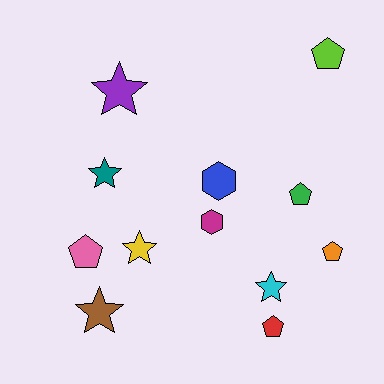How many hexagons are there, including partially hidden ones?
There are 2 hexagons.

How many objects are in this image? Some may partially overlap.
There are 12 objects.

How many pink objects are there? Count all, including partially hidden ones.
There is 1 pink object.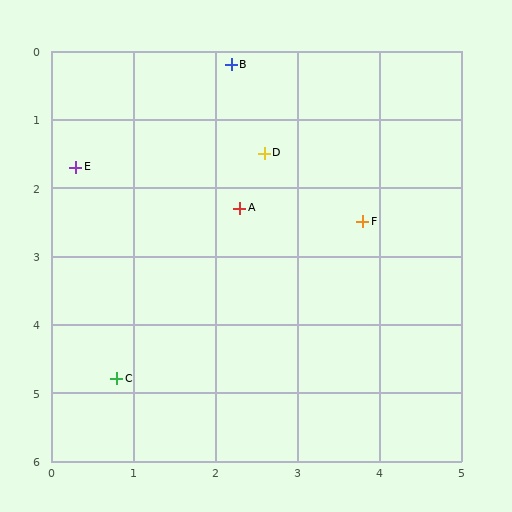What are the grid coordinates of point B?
Point B is at approximately (2.2, 0.2).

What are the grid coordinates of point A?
Point A is at approximately (2.3, 2.3).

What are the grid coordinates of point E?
Point E is at approximately (0.3, 1.7).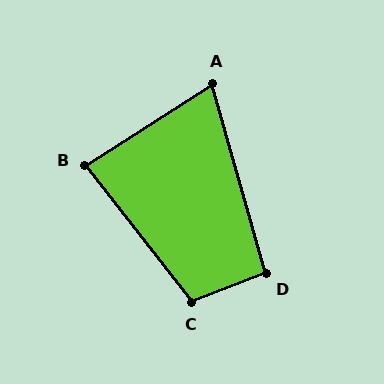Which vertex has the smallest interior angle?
A, at approximately 73 degrees.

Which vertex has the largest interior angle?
C, at approximately 107 degrees.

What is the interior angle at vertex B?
Approximately 85 degrees (acute).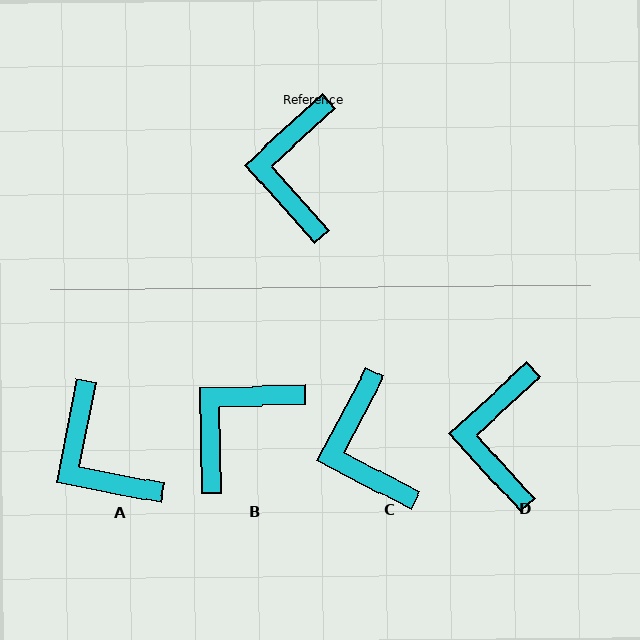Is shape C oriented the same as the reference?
No, it is off by about 20 degrees.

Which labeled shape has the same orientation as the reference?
D.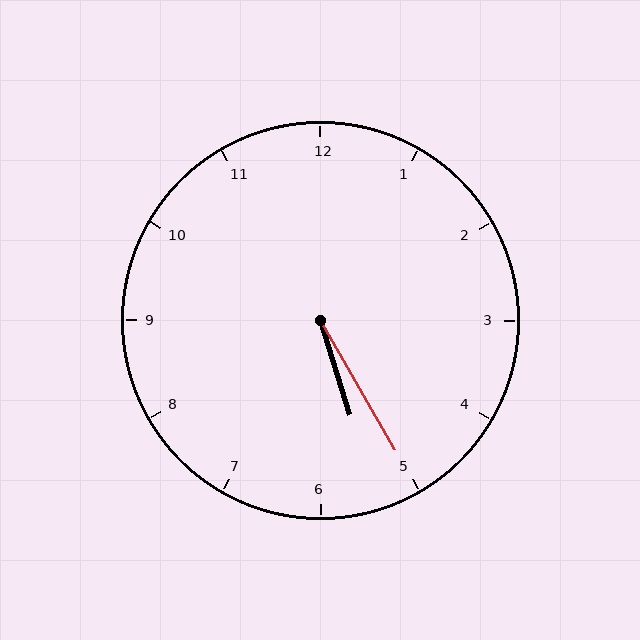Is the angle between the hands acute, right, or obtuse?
It is acute.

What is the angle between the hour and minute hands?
Approximately 12 degrees.